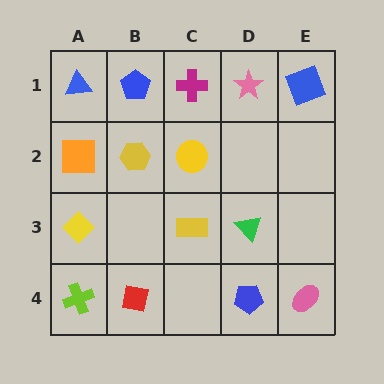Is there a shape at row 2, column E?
No, that cell is empty.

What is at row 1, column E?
A blue square.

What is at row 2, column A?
An orange square.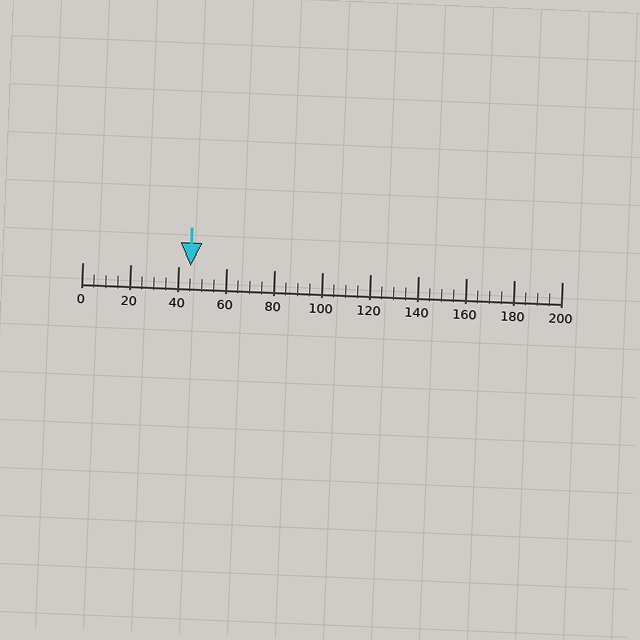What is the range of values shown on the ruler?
The ruler shows values from 0 to 200.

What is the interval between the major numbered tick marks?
The major tick marks are spaced 20 units apart.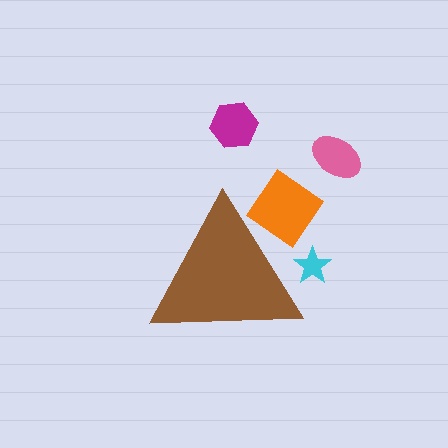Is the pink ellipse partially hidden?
No, the pink ellipse is fully visible.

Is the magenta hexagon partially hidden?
No, the magenta hexagon is fully visible.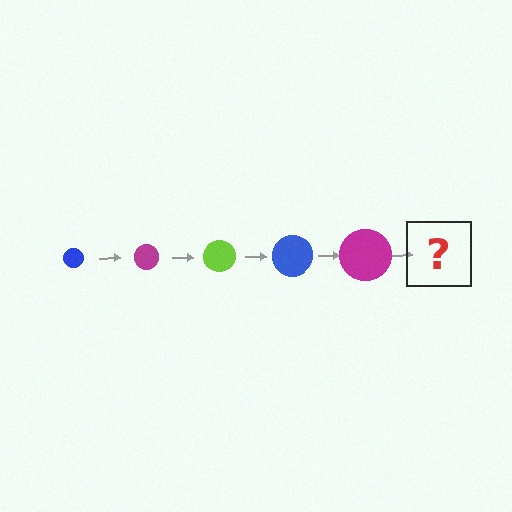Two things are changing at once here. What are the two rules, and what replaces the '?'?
The two rules are that the circle grows larger each step and the color cycles through blue, magenta, and lime. The '?' should be a lime circle, larger than the previous one.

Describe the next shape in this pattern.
It should be a lime circle, larger than the previous one.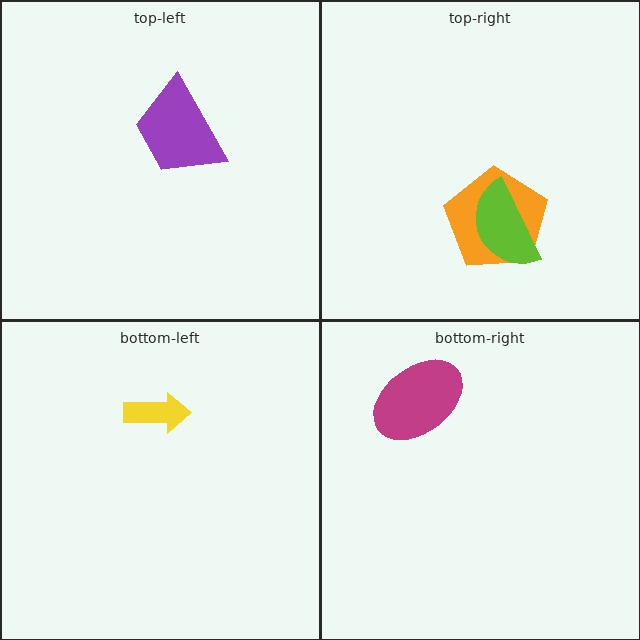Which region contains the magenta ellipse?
The bottom-right region.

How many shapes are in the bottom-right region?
1.